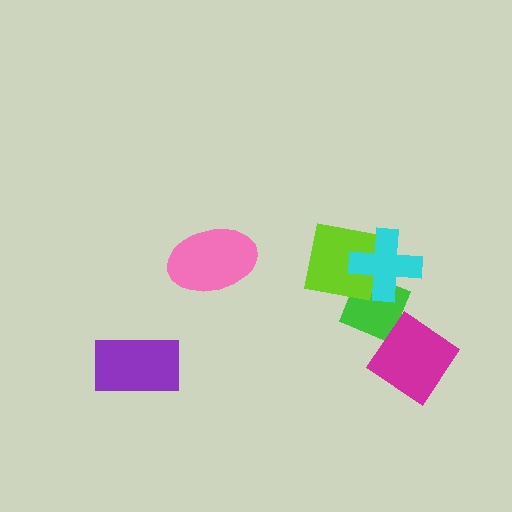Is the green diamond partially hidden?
Yes, it is partially covered by another shape.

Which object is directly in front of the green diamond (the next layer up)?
The lime square is directly in front of the green diamond.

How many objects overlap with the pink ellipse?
0 objects overlap with the pink ellipse.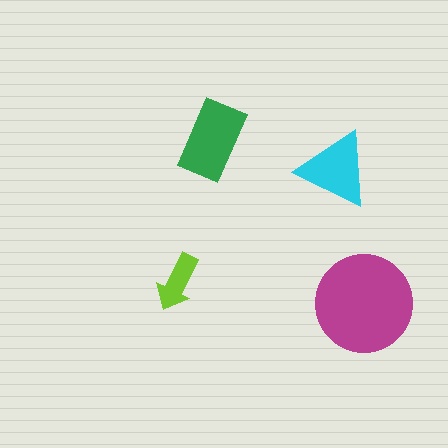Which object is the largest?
The magenta circle.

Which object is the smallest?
The lime arrow.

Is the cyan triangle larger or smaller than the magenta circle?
Smaller.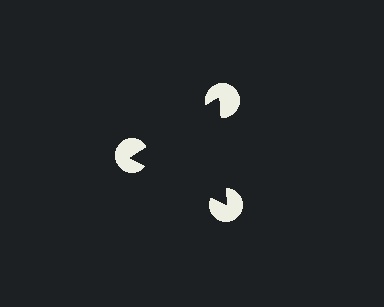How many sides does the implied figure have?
3 sides.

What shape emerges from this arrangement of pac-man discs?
An illusory triangle — its edges are inferred from the aligned wedge cuts in the pac-man discs, not physically drawn.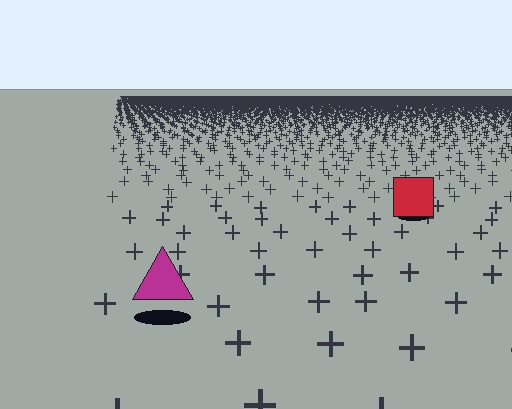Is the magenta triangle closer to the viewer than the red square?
Yes. The magenta triangle is closer — you can tell from the texture gradient: the ground texture is coarser near it.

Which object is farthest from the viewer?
The red square is farthest from the viewer. It appears smaller and the ground texture around it is denser.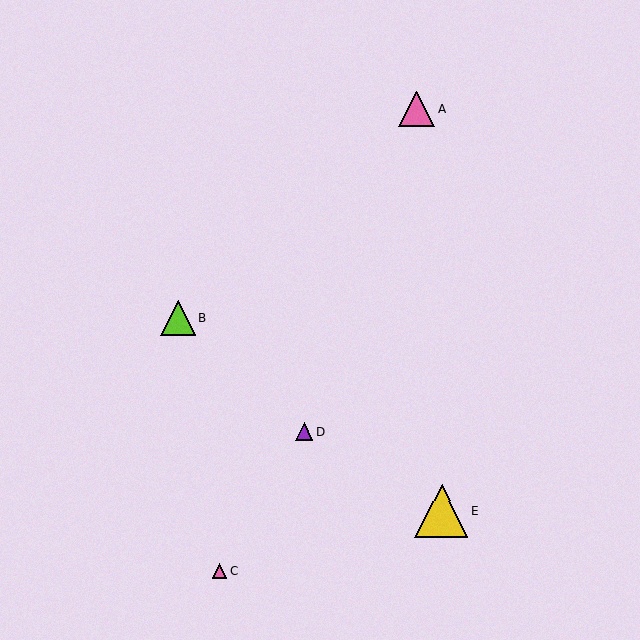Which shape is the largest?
The yellow triangle (labeled E) is the largest.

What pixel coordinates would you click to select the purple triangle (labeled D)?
Click at (304, 432) to select the purple triangle D.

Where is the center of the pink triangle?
The center of the pink triangle is at (219, 571).